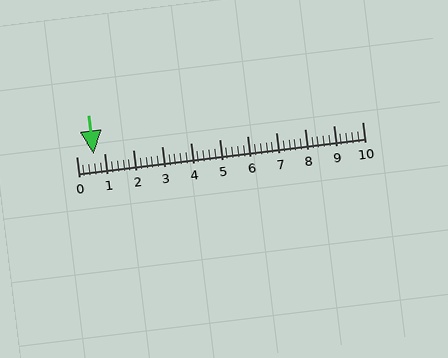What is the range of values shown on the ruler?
The ruler shows values from 0 to 10.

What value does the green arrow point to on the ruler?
The green arrow points to approximately 0.6.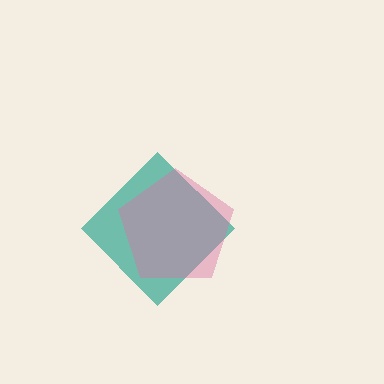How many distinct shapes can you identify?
There are 2 distinct shapes: a teal diamond, a pink pentagon.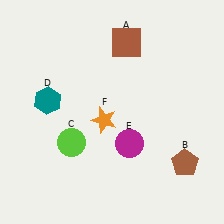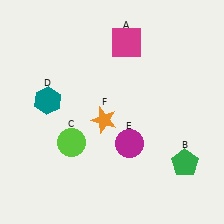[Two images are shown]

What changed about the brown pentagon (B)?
In Image 1, B is brown. In Image 2, it changed to green.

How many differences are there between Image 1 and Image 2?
There are 2 differences between the two images.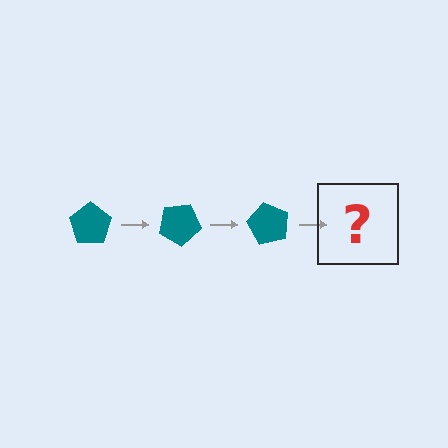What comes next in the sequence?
The next element should be a teal pentagon rotated 90 degrees.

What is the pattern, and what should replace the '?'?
The pattern is that the pentagon rotates 30 degrees each step. The '?' should be a teal pentagon rotated 90 degrees.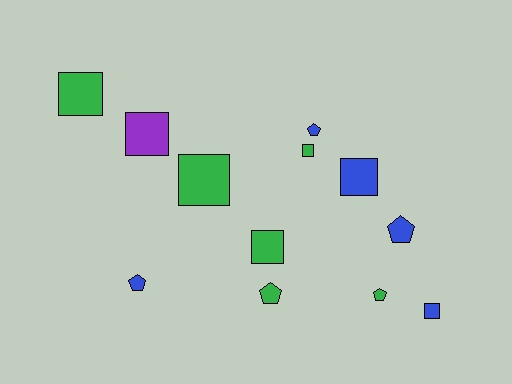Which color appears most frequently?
Green, with 6 objects.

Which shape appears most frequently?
Square, with 7 objects.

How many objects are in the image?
There are 12 objects.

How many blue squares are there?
There are 2 blue squares.